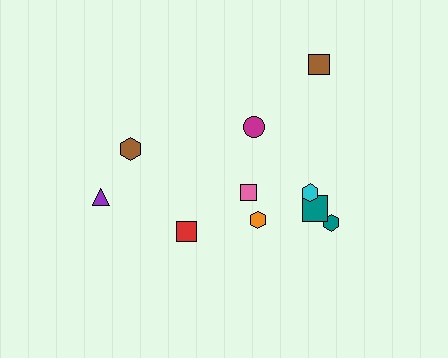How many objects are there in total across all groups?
There are 10 objects.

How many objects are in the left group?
There are 3 objects.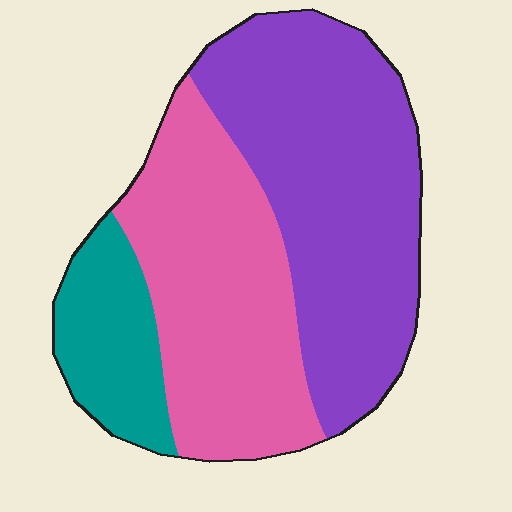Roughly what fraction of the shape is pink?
Pink covers about 40% of the shape.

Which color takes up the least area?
Teal, at roughly 15%.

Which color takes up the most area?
Purple, at roughly 45%.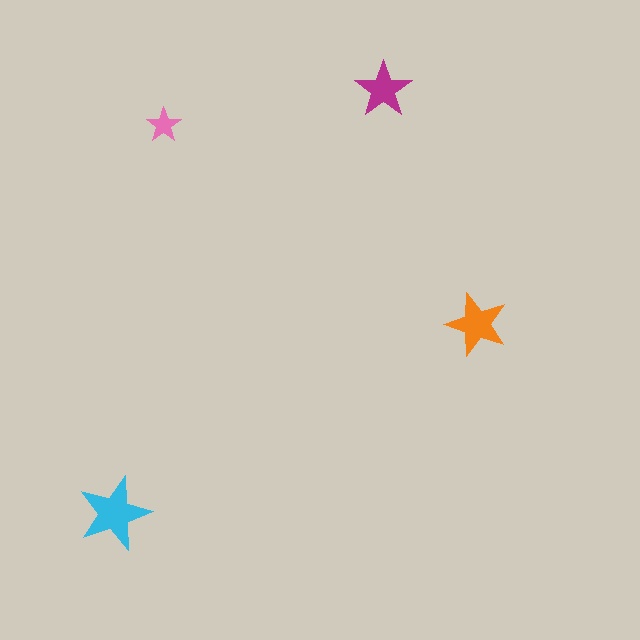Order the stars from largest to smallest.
the cyan one, the orange one, the magenta one, the pink one.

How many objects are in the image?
There are 4 objects in the image.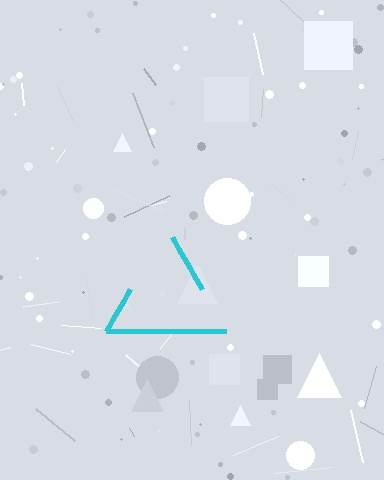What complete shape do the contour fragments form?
The contour fragments form a triangle.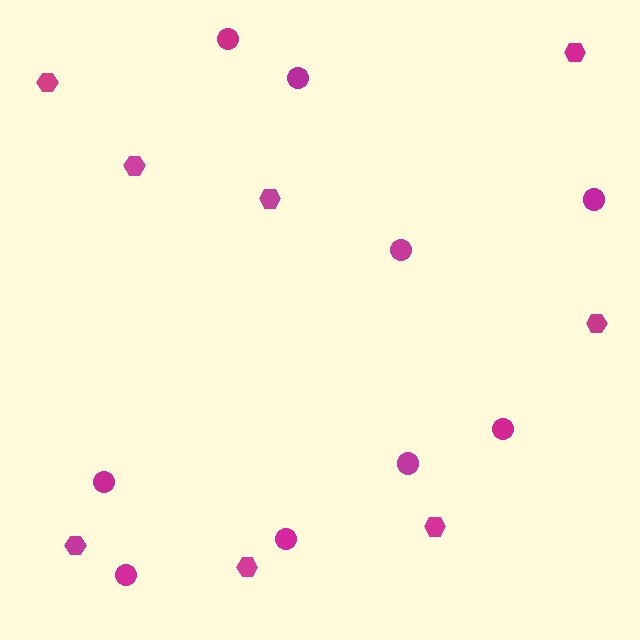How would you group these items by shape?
There are 2 groups: one group of circles (9) and one group of hexagons (8).